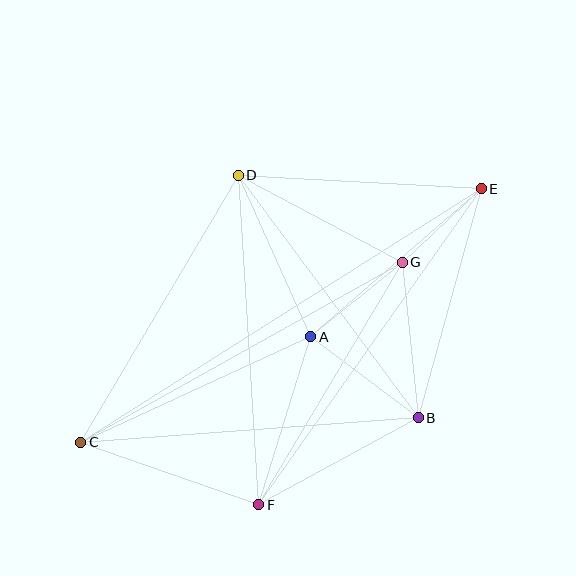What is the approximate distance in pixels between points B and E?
The distance between B and E is approximately 238 pixels.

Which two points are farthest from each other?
Points C and E are farthest from each other.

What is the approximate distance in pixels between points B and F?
The distance between B and F is approximately 181 pixels.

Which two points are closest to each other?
Points E and G are closest to each other.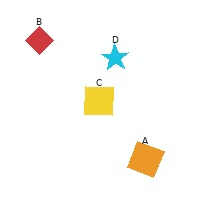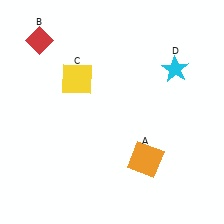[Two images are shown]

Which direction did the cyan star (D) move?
The cyan star (D) moved right.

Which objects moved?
The objects that moved are: the yellow square (C), the cyan star (D).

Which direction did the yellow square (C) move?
The yellow square (C) moved left.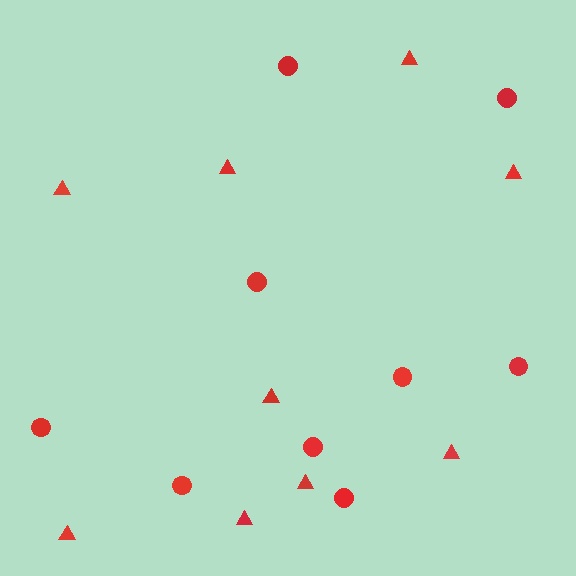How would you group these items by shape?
There are 2 groups: one group of triangles (9) and one group of circles (9).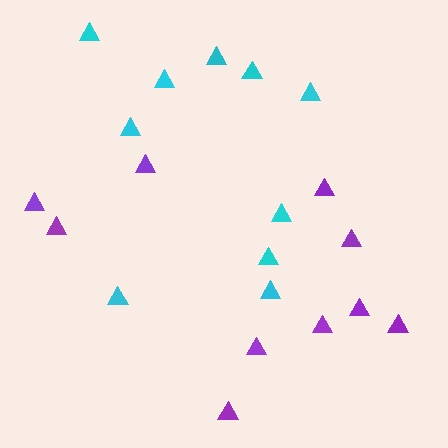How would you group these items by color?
There are 2 groups: one group of cyan triangles (10) and one group of purple triangles (10).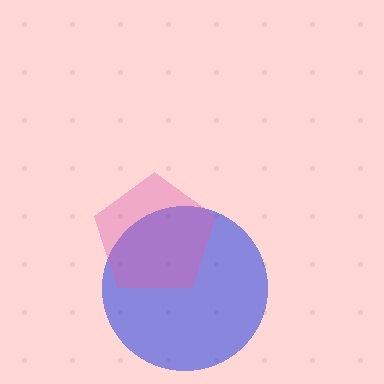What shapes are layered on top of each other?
The layered shapes are: a blue circle, a pink pentagon.